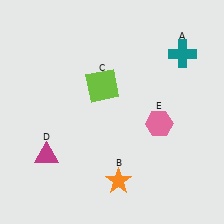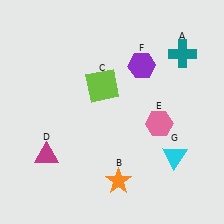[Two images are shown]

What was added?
A purple hexagon (F), a cyan triangle (G) were added in Image 2.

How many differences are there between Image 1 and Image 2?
There are 2 differences between the two images.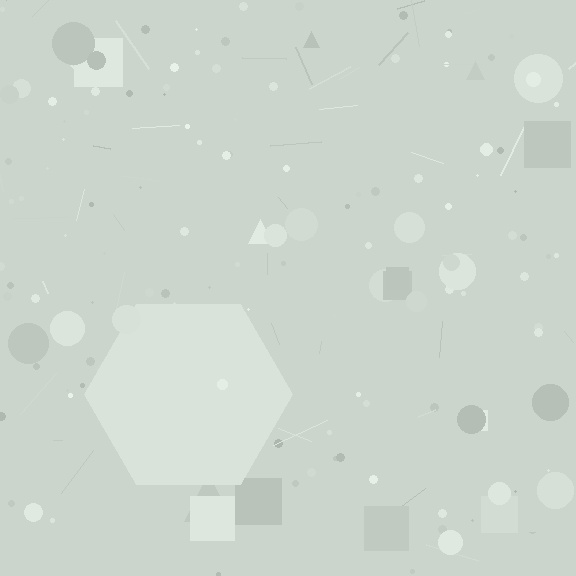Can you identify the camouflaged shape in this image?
The camouflaged shape is a hexagon.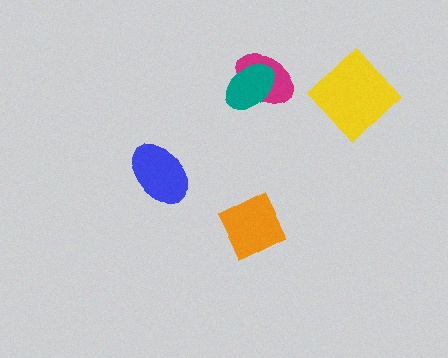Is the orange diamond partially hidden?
No, no other shape covers it.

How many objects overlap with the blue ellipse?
0 objects overlap with the blue ellipse.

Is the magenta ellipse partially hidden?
Yes, it is partially covered by another shape.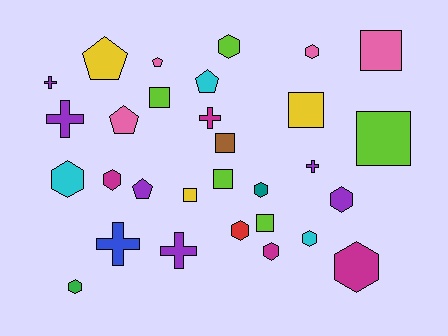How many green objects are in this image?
There is 1 green object.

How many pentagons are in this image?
There are 5 pentagons.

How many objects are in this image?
There are 30 objects.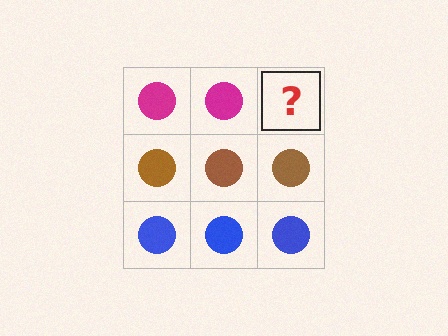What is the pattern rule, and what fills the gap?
The rule is that each row has a consistent color. The gap should be filled with a magenta circle.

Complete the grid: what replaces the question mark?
The question mark should be replaced with a magenta circle.